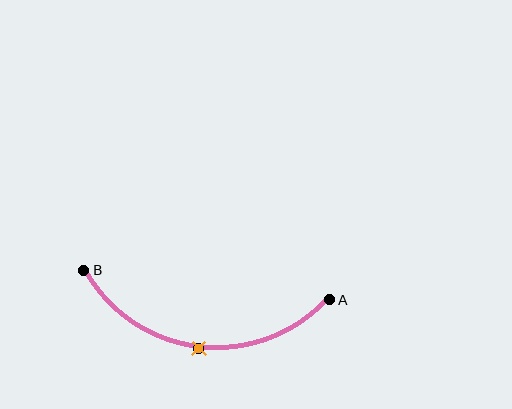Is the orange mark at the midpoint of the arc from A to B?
Yes. The orange mark lies on the arc at equal arc-length from both A and B — it is the arc midpoint.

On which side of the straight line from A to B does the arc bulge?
The arc bulges below the straight line connecting A and B.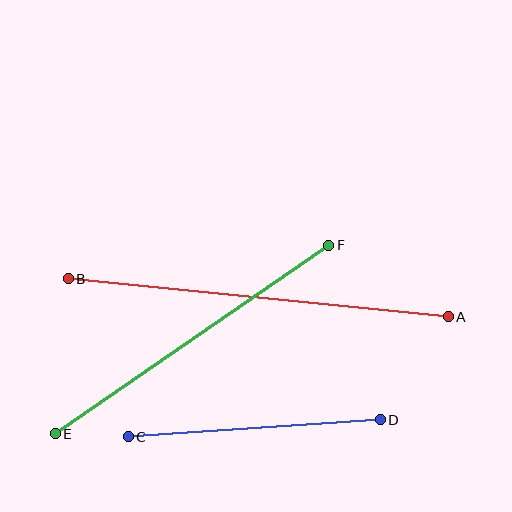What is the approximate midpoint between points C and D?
The midpoint is at approximately (254, 428) pixels.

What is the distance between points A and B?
The distance is approximately 382 pixels.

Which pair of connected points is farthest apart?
Points A and B are farthest apart.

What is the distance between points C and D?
The distance is approximately 252 pixels.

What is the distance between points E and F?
The distance is approximately 333 pixels.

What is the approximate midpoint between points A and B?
The midpoint is at approximately (258, 298) pixels.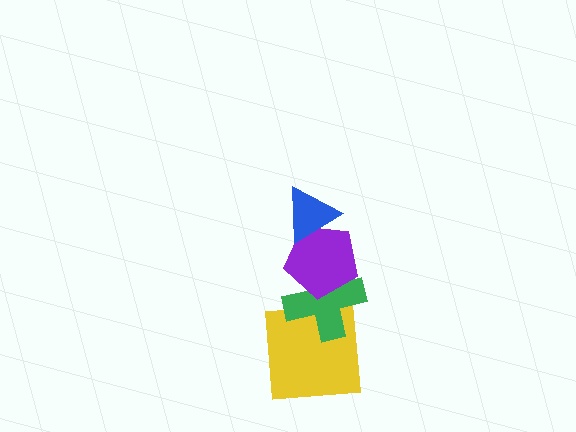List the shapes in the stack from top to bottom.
From top to bottom: the blue triangle, the purple pentagon, the green cross, the yellow square.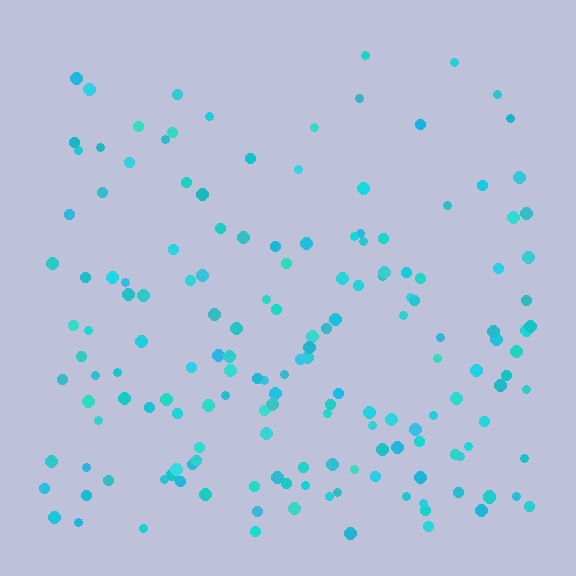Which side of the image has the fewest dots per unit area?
The top.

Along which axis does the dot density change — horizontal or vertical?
Vertical.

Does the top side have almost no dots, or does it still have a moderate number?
Still a moderate number, just noticeably fewer than the bottom.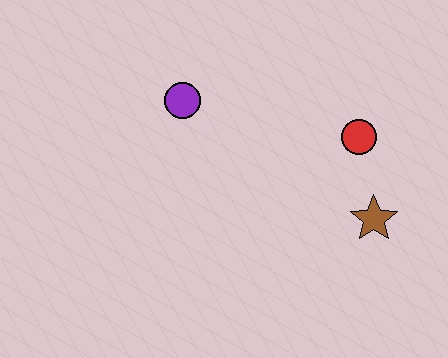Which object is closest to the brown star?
The red circle is closest to the brown star.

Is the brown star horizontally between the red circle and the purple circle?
No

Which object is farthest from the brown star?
The purple circle is farthest from the brown star.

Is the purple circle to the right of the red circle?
No